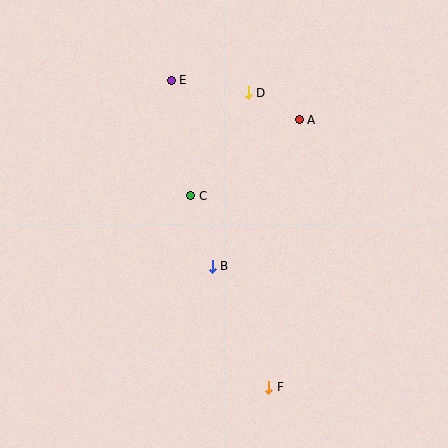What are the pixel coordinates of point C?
Point C is at (191, 196).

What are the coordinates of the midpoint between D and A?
The midpoint between D and A is at (274, 106).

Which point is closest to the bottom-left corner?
Point F is closest to the bottom-left corner.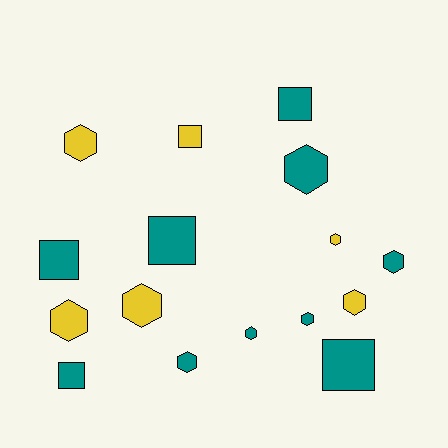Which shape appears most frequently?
Hexagon, with 10 objects.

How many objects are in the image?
There are 16 objects.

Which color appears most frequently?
Teal, with 10 objects.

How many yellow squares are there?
There is 1 yellow square.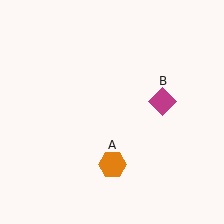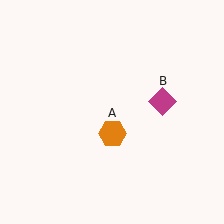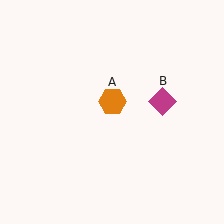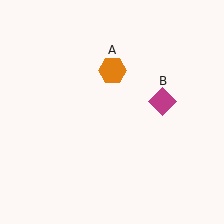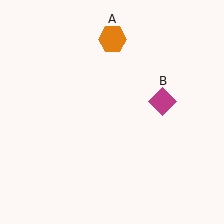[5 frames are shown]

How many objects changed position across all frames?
1 object changed position: orange hexagon (object A).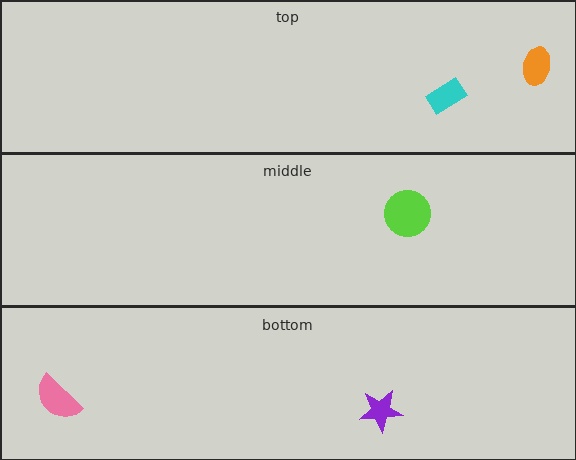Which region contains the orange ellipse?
The top region.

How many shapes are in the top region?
2.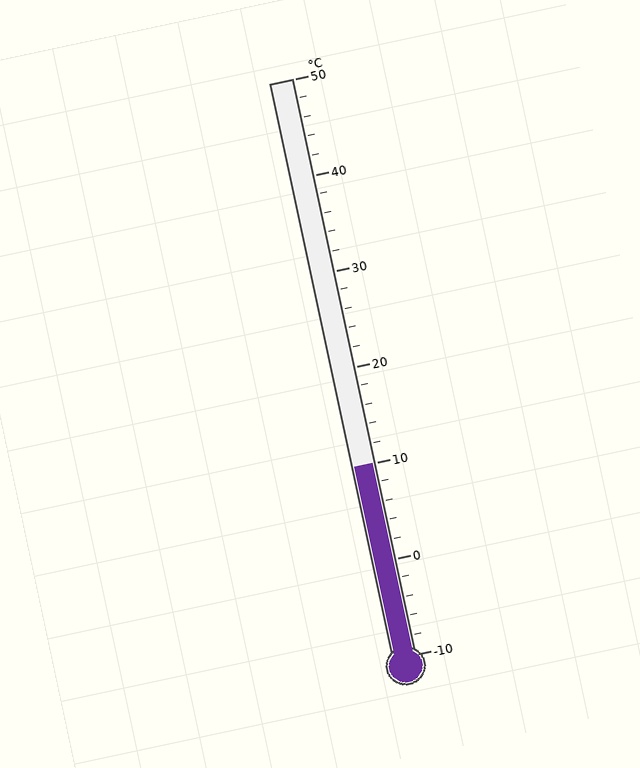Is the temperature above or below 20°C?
The temperature is below 20°C.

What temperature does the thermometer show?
The thermometer shows approximately 10°C.